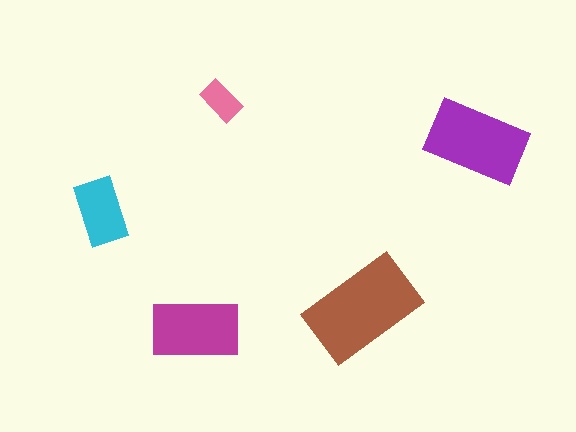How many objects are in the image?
There are 5 objects in the image.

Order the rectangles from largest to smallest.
the brown one, the purple one, the magenta one, the cyan one, the pink one.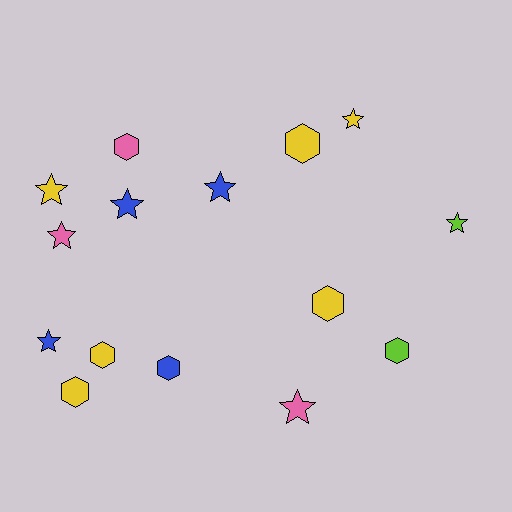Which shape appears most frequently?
Star, with 8 objects.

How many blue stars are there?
There are 3 blue stars.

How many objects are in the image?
There are 15 objects.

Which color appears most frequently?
Yellow, with 6 objects.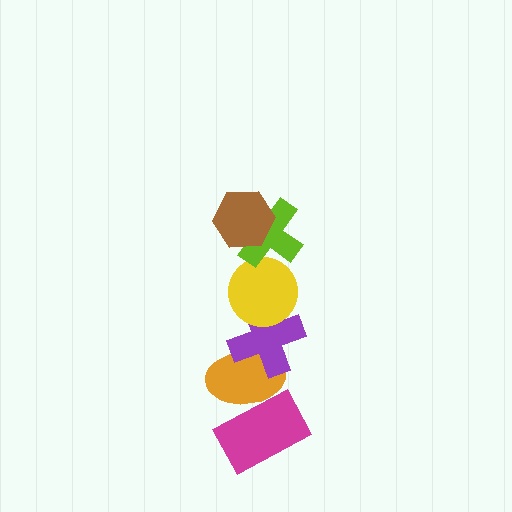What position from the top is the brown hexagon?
The brown hexagon is 1st from the top.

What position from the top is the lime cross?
The lime cross is 2nd from the top.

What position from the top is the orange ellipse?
The orange ellipse is 5th from the top.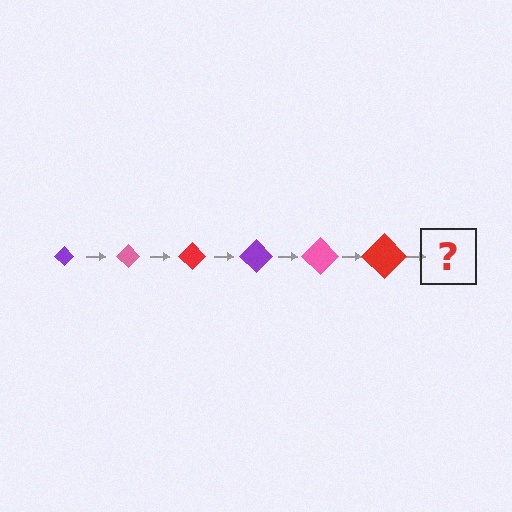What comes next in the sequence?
The next element should be a purple diamond, larger than the previous one.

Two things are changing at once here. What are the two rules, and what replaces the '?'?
The two rules are that the diamond grows larger each step and the color cycles through purple, pink, and red. The '?' should be a purple diamond, larger than the previous one.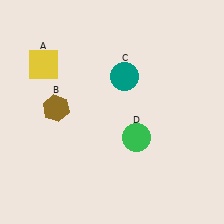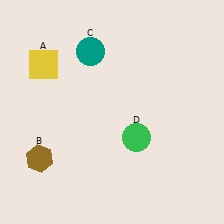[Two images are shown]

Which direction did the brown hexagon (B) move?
The brown hexagon (B) moved down.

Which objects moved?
The objects that moved are: the brown hexagon (B), the teal circle (C).